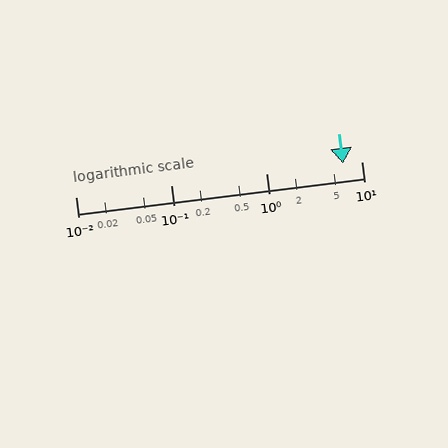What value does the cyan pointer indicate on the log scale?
The pointer indicates approximately 6.4.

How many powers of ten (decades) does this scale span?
The scale spans 3 decades, from 0.01 to 10.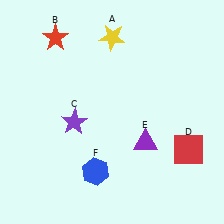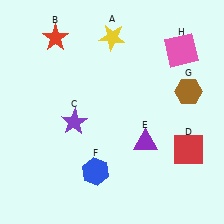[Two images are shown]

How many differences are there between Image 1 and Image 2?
There are 2 differences between the two images.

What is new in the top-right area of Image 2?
A brown hexagon (G) was added in the top-right area of Image 2.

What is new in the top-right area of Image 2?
A pink square (H) was added in the top-right area of Image 2.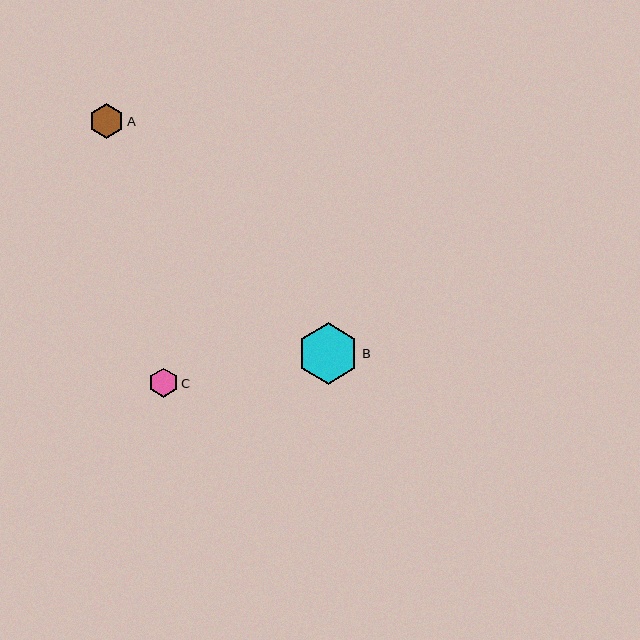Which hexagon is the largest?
Hexagon B is the largest with a size of approximately 62 pixels.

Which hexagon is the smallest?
Hexagon C is the smallest with a size of approximately 29 pixels.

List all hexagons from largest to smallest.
From largest to smallest: B, A, C.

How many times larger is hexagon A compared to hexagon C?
Hexagon A is approximately 1.2 times the size of hexagon C.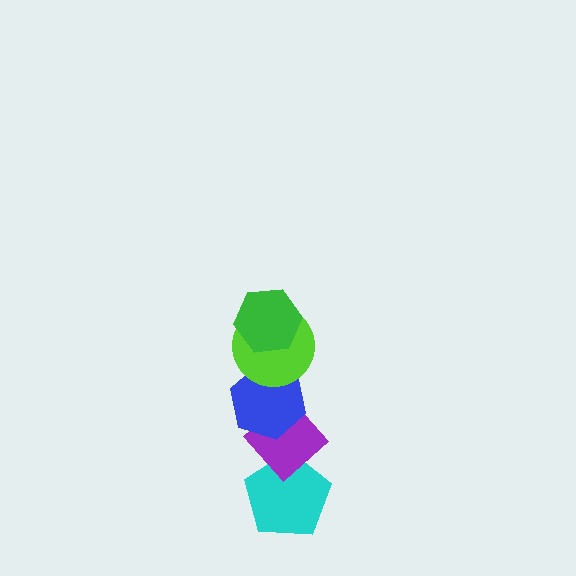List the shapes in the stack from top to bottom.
From top to bottom: the green hexagon, the lime circle, the blue hexagon, the purple diamond, the cyan pentagon.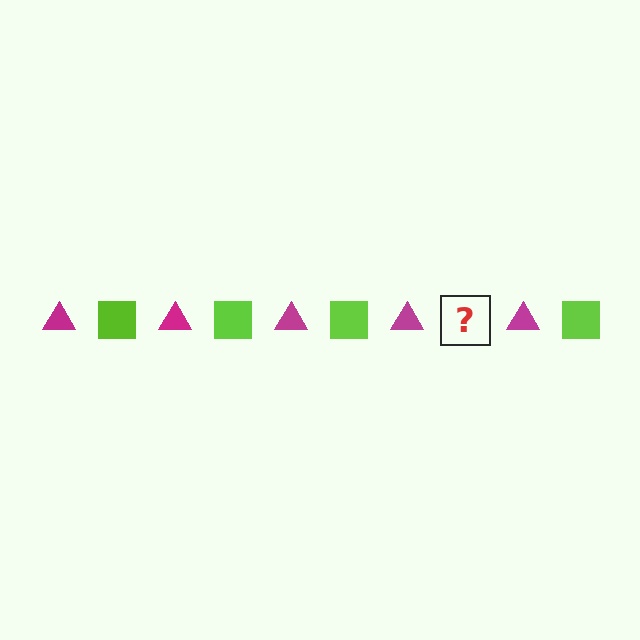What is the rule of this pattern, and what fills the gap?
The rule is that the pattern alternates between magenta triangle and lime square. The gap should be filled with a lime square.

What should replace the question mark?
The question mark should be replaced with a lime square.